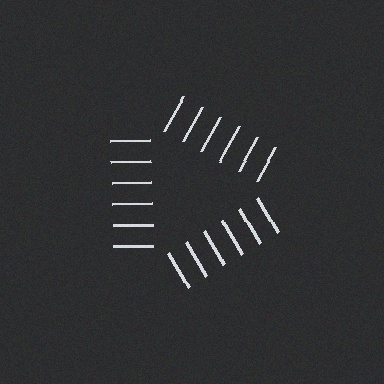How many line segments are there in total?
18 — 6 along each of the 3 edges.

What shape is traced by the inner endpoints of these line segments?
An illusory triangle — the line segments terminate on its edges but no continuous stroke is drawn.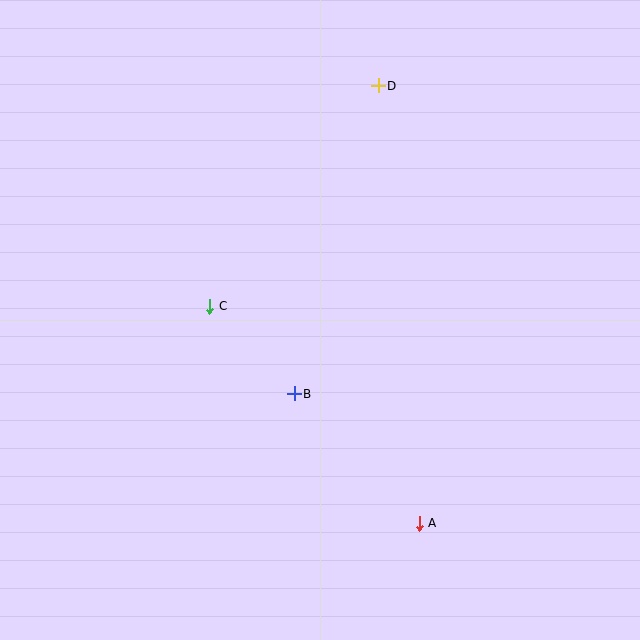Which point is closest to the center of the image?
Point B at (294, 394) is closest to the center.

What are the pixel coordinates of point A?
Point A is at (419, 523).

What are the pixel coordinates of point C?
Point C is at (210, 306).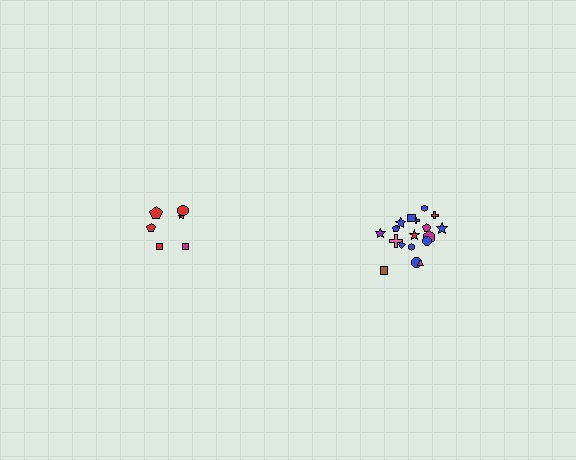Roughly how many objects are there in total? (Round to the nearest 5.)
Roughly 25 objects in total.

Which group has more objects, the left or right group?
The right group.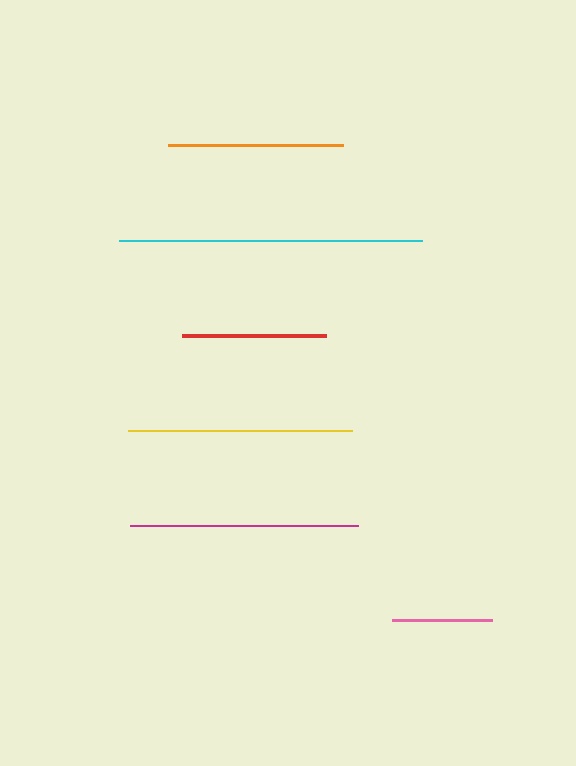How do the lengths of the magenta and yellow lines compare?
The magenta and yellow lines are approximately the same length.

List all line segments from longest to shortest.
From longest to shortest: cyan, magenta, yellow, orange, red, pink.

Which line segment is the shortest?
The pink line is the shortest at approximately 100 pixels.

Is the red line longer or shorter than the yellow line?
The yellow line is longer than the red line.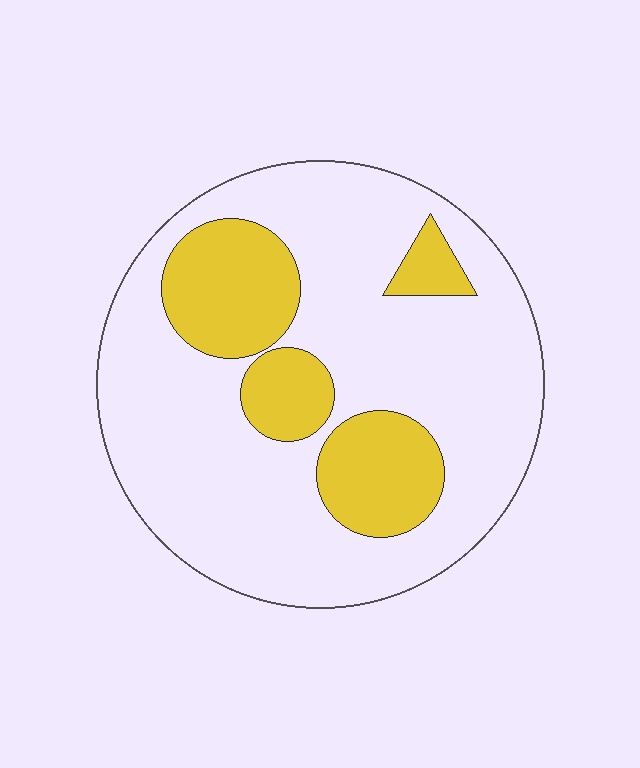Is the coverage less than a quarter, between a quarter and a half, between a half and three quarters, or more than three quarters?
Less than a quarter.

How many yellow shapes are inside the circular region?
4.